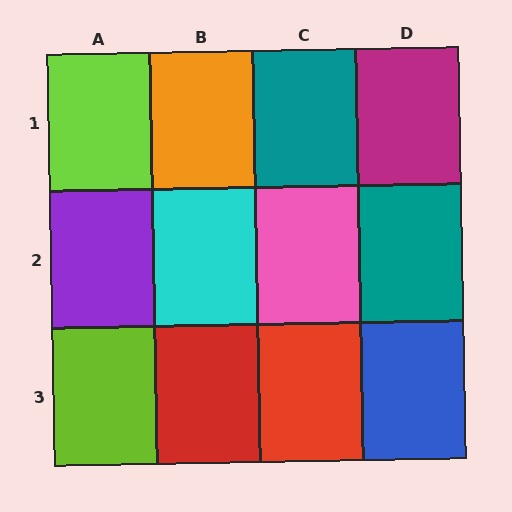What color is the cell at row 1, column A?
Lime.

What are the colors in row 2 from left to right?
Purple, cyan, pink, teal.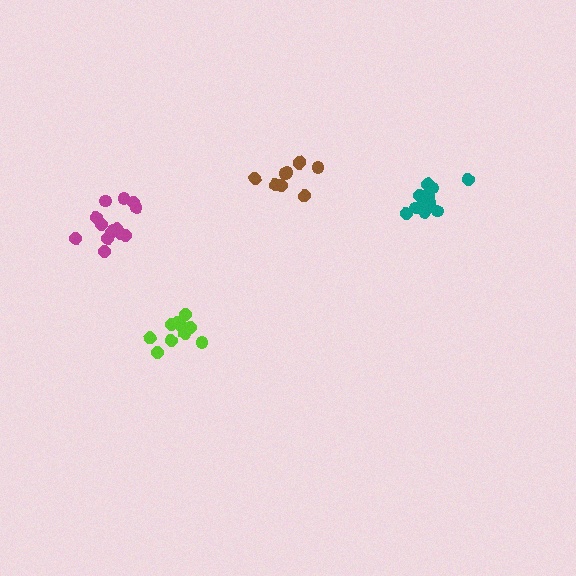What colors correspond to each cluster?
The clusters are colored: brown, lime, teal, magenta.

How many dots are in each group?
Group 1: 9 dots, Group 2: 10 dots, Group 3: 13 dots, Group 4: 14 dots (46 total).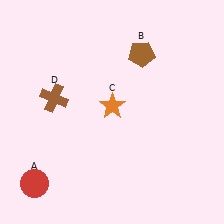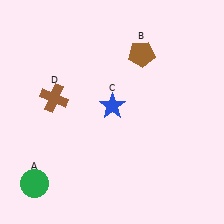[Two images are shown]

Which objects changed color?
A changed from red to green. C changed from orange to blue.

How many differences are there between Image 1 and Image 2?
There are 2 differences between the two images.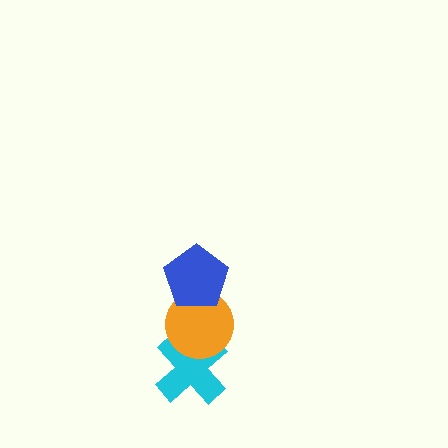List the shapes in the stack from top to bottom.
From top to bottom: the blue pentagon, the orange circle, the cyan cross.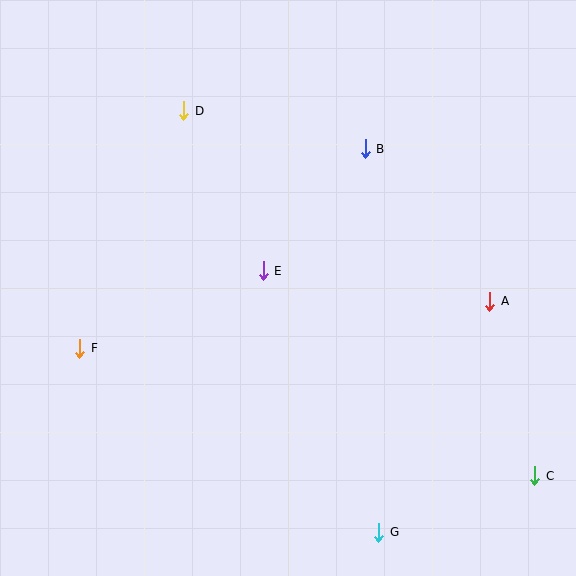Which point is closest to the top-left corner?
Point D is closest to the top-left corner.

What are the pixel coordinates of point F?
Point F is at (80, 348).